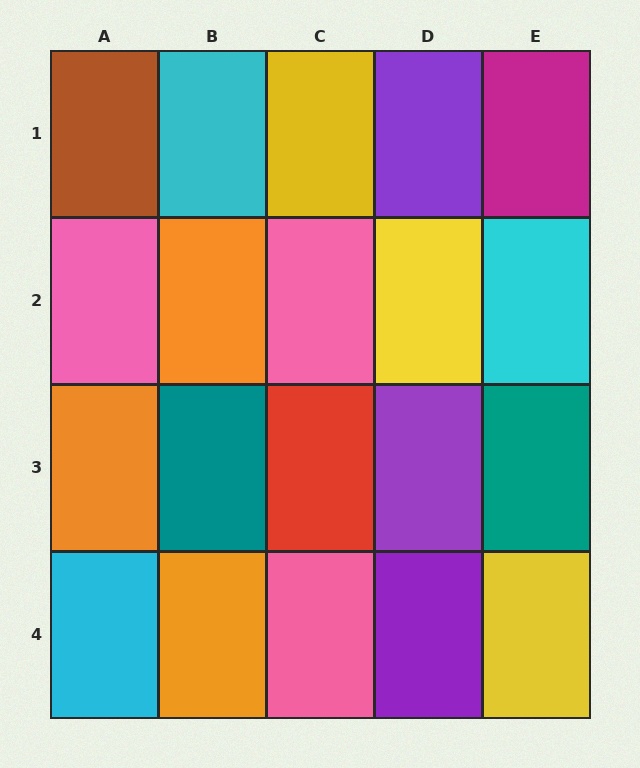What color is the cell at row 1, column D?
Purple.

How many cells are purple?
3 cells are purple.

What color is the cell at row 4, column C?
Pink.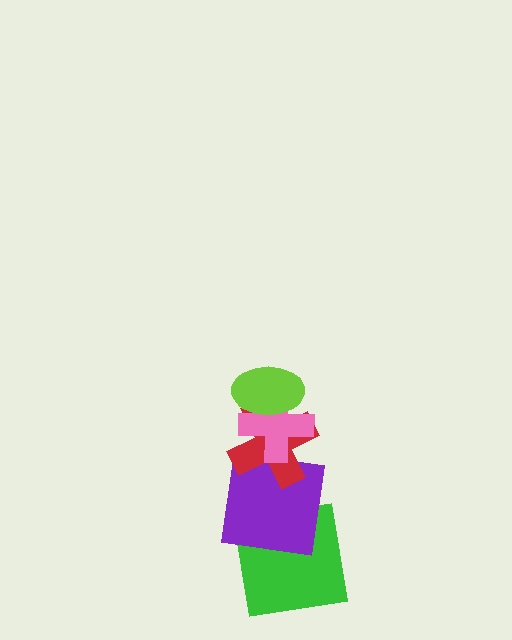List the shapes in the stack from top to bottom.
From top to bottom: the lime ellipse, the pink cross, the red cross, the purple square, the green square.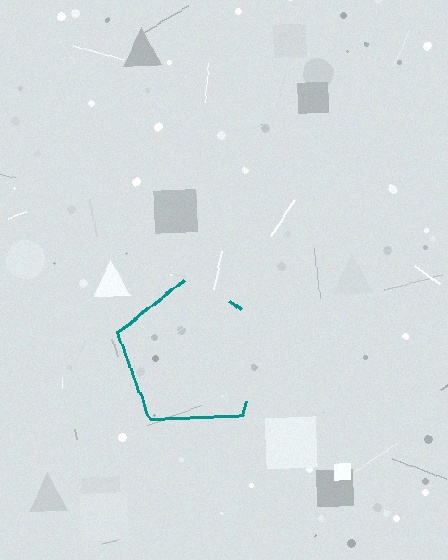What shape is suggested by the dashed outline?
The dashed outline suggests a pentagon.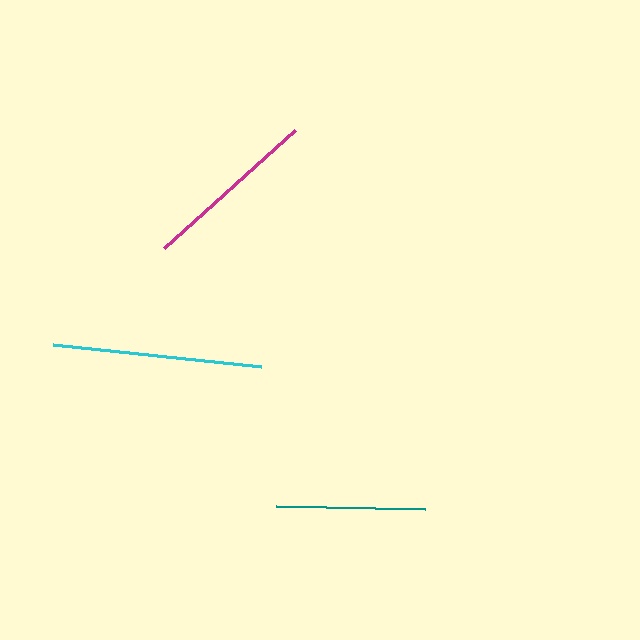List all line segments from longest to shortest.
From longest to shortest: cyan, magenta, teal.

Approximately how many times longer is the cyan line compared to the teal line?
The cyan line is approximately 1.4 times the length of the teal line.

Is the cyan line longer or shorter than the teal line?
The cyan line is longer than the teal line.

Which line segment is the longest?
The cyan line is the longest at approximately 209 pixels.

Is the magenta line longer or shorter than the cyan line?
The cyan line is longer than the magenta line.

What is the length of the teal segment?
The teal segment is approximately 150 pixels long.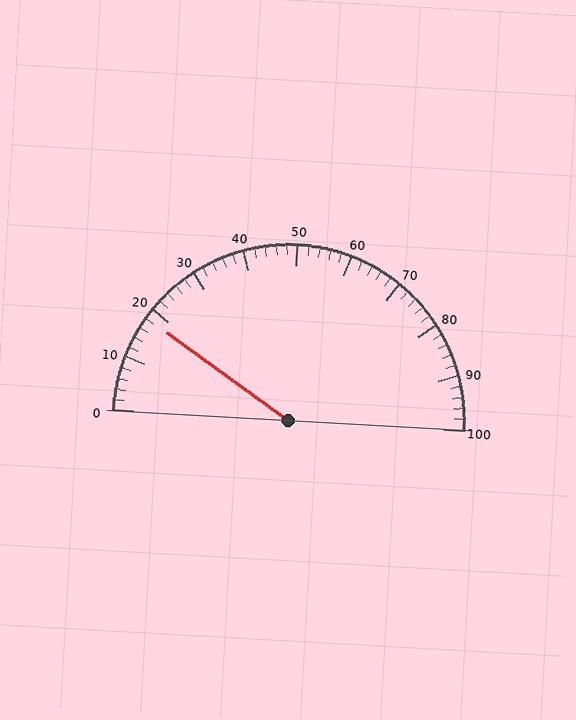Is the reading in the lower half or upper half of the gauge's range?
The reading is in the lower half of the range (0 to 100).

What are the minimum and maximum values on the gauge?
The gauge ranges from 0 to 100.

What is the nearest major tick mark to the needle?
The nearest major tick mark is 20.